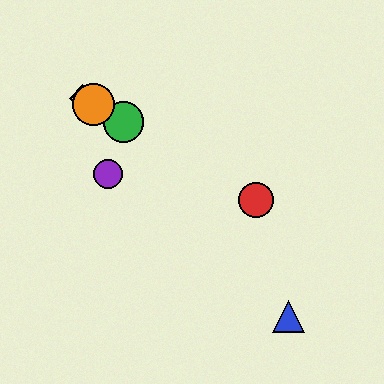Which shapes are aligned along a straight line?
The red circle, the green circle, the yellow diamond, the orange circle are aligned along a straight line.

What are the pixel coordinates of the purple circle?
The purple circle is at (108, 174).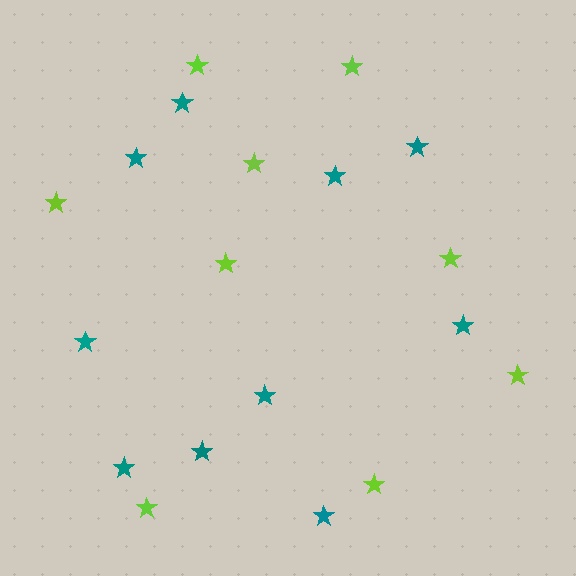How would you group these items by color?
There are 2 groups: one group of teal stars (10) and one group of lime stars (9).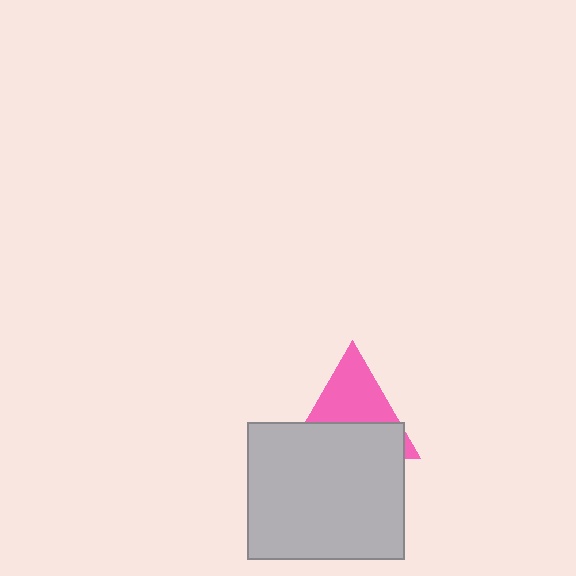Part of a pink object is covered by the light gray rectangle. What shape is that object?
It is a triangle.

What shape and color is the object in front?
The object in front is a light gray rectangle.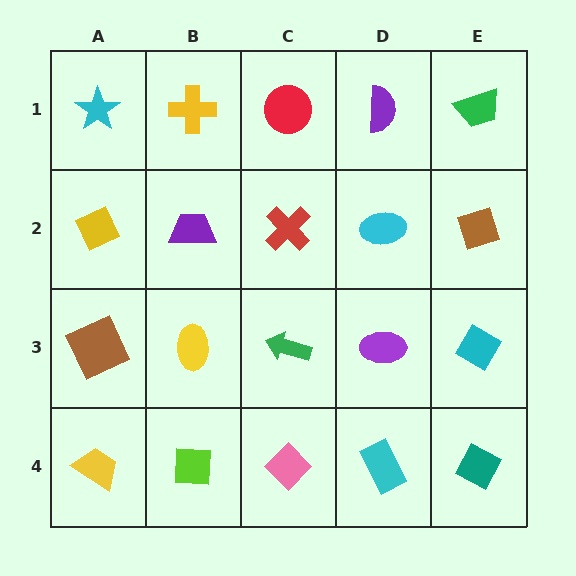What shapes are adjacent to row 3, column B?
A purple trapezoid (row 2, column B), a lime square (row 4, column B), a brown square (row 3, column A), a green arrow (row 3, column C).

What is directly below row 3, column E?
A teal diamond.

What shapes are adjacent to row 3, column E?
A brown diamond (row 2, column E), a teal diamond (row 4, column E), a purple ellipse (row 3, column D).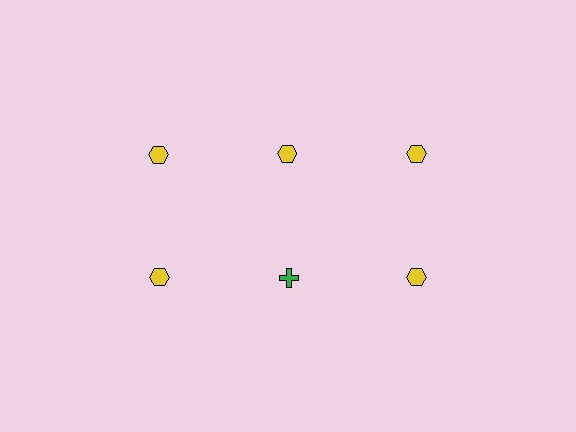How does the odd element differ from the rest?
It differs in both color (green instead of yellow) and shape (cross instead of hexagon).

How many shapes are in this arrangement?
There are 6 shapes arranged in a grid pattern.